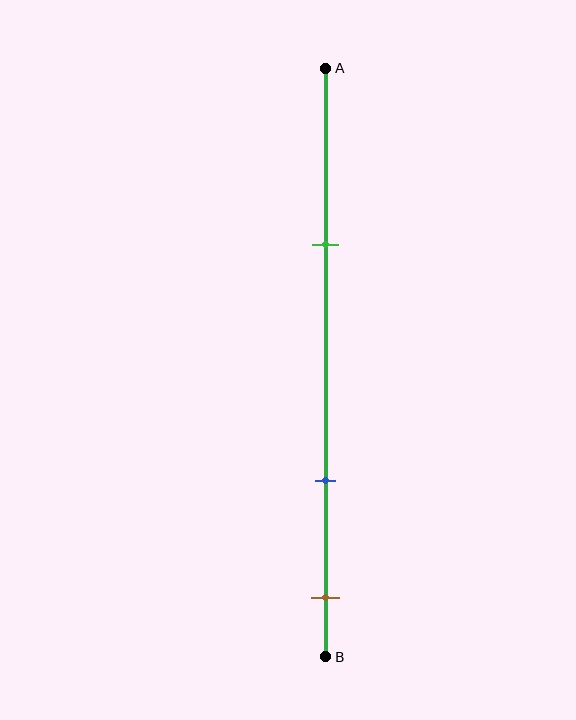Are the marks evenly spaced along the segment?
No, the marks are not evenly spaced.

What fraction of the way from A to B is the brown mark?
The brown mark is approximately 90% (0.9) of the way from A to B.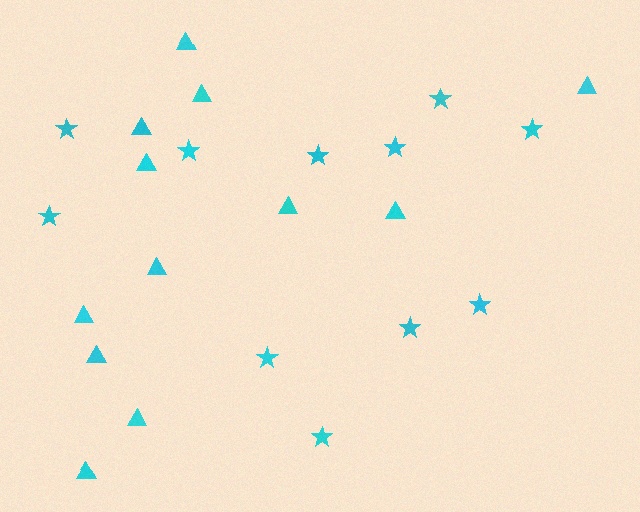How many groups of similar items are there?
There are 2 groups: one group of triangles (12) and one group of stars (11).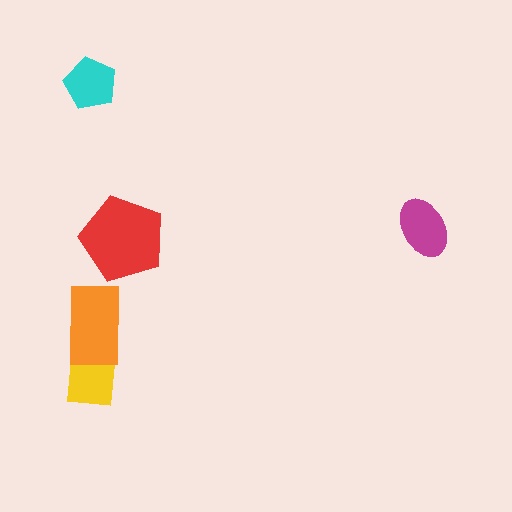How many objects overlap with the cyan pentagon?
0 objects overlap with the cyan pentagon.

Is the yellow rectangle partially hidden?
Yes, it is partially covered by another shape.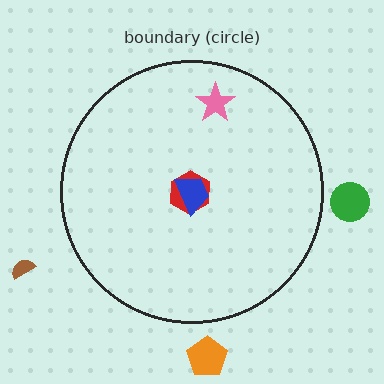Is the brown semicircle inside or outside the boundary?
Outside.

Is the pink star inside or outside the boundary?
Inside.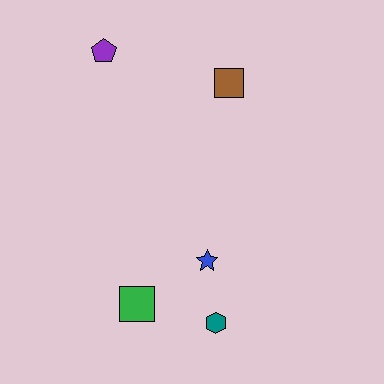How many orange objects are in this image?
There are no orange objects.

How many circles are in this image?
There are no circles.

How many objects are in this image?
There are 5 objects.